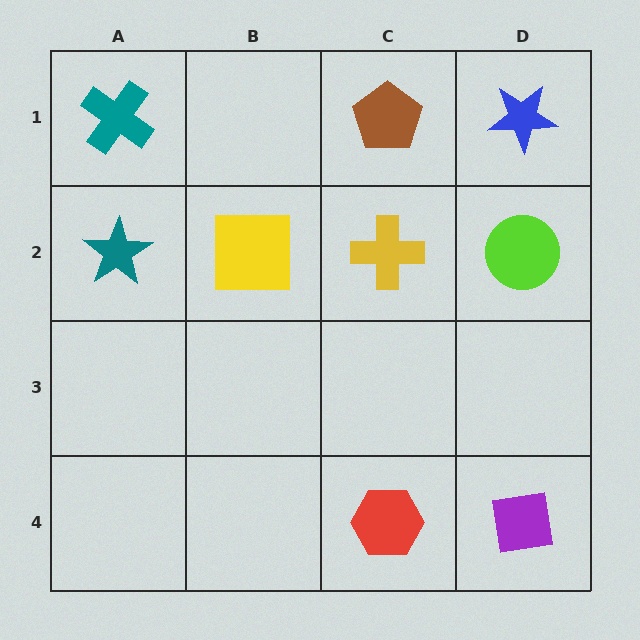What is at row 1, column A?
A teal cross.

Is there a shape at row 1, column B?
No, that cell is empty.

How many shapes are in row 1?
3 shapes.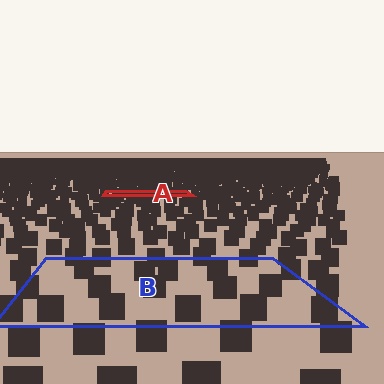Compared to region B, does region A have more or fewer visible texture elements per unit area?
Region A has more texture elements per unit area — they are packed more densely because it is farther away.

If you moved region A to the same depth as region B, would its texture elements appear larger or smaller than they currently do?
They would appear larger. At a closer depth, the same texture elements are projected at a bigger on-screen size.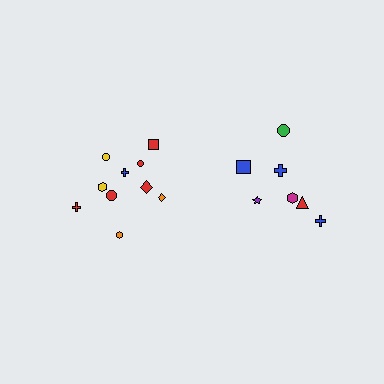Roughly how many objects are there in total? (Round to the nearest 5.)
Roughly 15 objects in total.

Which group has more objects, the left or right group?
The left group.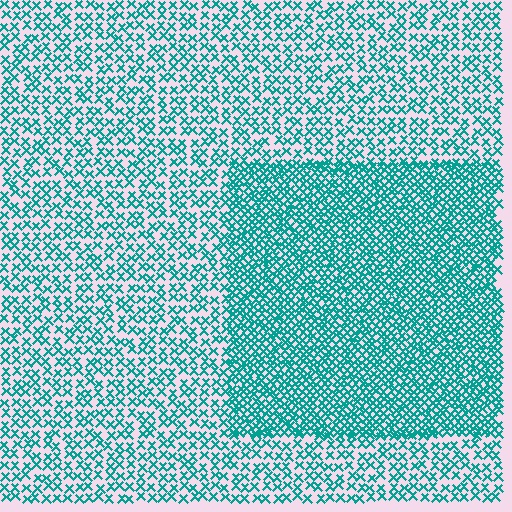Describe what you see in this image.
The image contains small teal elements arranged at two different densities. A rectangle-shaped region is visible where the elements are more densely packed than the surrounding area.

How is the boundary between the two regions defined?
The boundary is defined by a change in element density (approximately 2.0x ratio). All elements are the same color, size, and shape.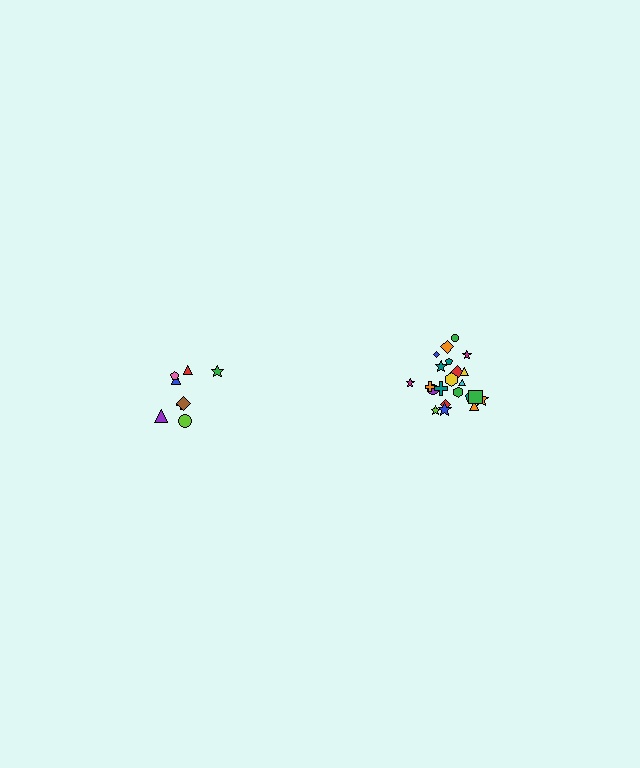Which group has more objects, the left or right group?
The right group.